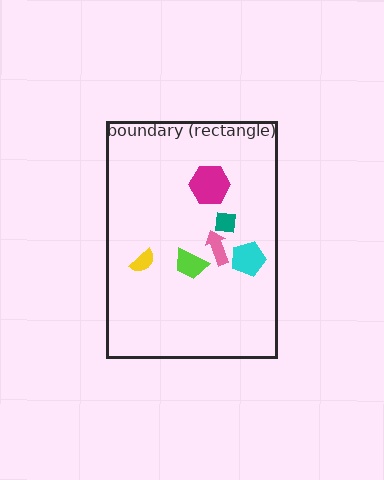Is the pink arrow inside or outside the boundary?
Inside.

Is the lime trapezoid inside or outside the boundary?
Inside.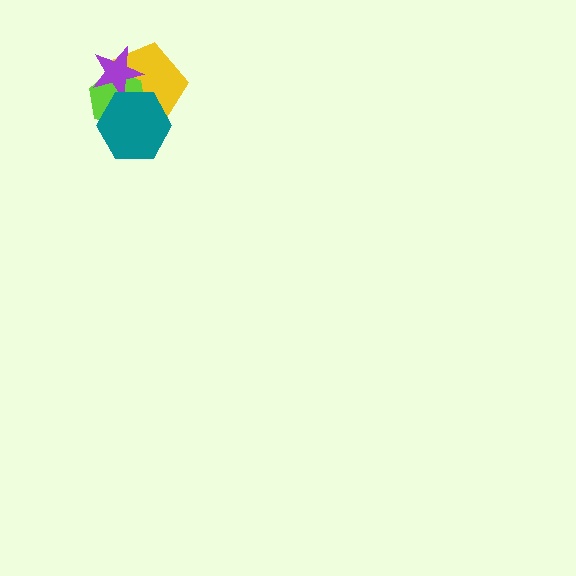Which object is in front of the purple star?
The teal hexagon is in front of the purple star.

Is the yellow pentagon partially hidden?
Yes, it is partially covered by another shape.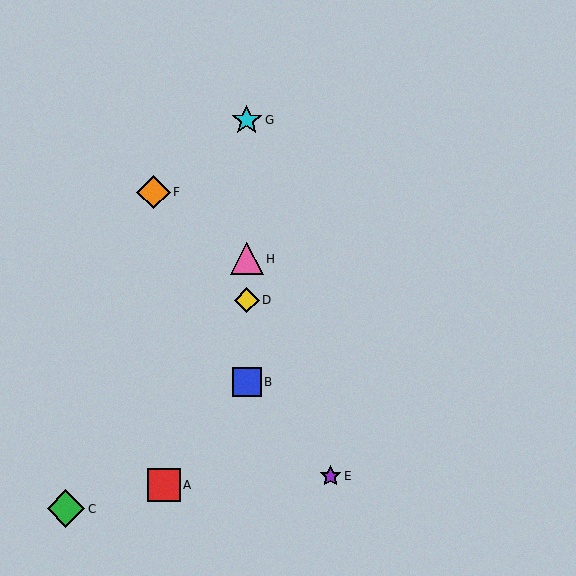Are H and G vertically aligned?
Yes, both are at x≈247.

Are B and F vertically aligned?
No, B is at x≈247 and F is at x≈153.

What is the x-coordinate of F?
Object F is at x≈153.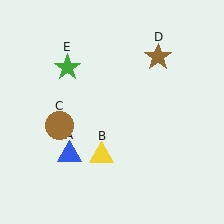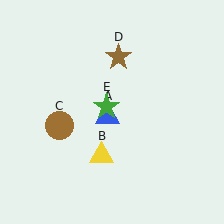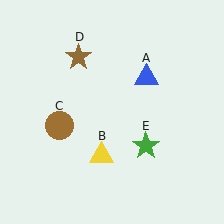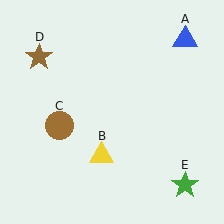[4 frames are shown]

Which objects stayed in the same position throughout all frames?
Yellow triangle (object B) and brown circle (object C) remained stationary.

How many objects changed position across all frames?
3 objects changed position: blue triangle (object A), brown star (object D), green star (object E).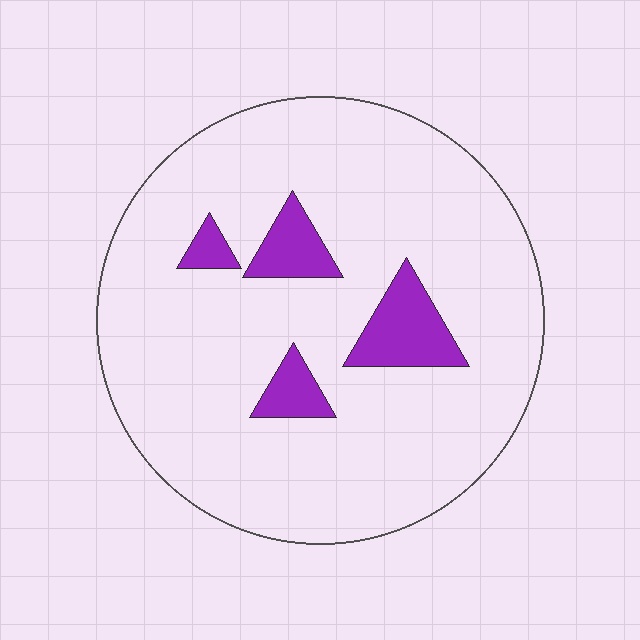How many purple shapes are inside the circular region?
4.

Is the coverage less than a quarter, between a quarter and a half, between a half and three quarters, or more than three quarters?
Less than a quarter.